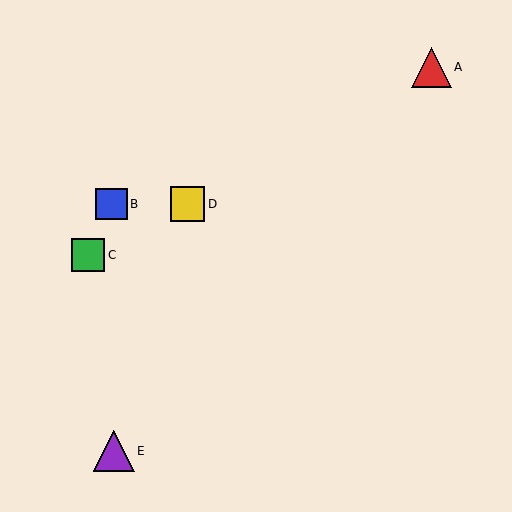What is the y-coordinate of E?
Object E is at y≈451.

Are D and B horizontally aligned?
Yes, both are at y≈204.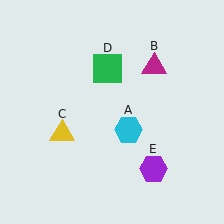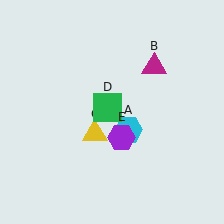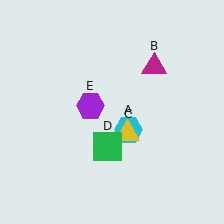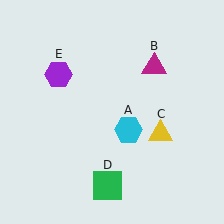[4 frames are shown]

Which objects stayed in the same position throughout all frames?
Cyan hexagon (object A) and magenta triangle (object B) remained stationary.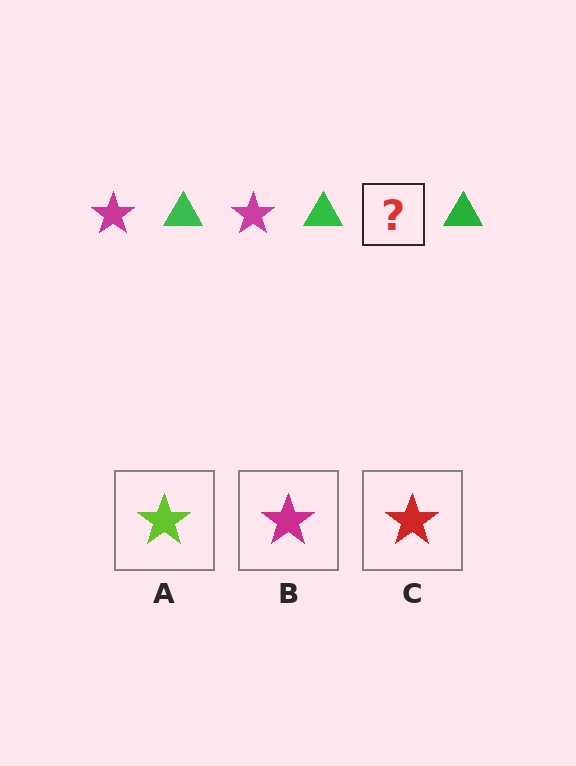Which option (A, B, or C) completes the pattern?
B.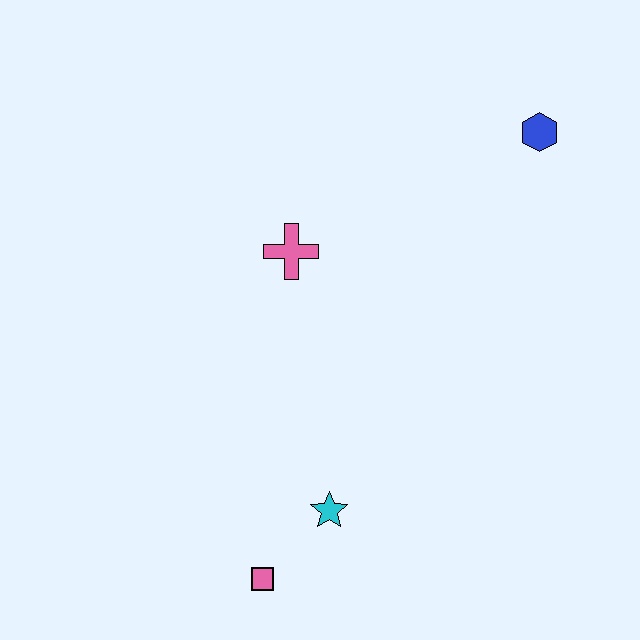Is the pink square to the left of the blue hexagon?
Yes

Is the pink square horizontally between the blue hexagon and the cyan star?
No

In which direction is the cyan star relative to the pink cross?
The cyan star is below the pink cross.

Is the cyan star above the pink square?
Yes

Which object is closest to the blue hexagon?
The pink cross is closest to the blue hexagon.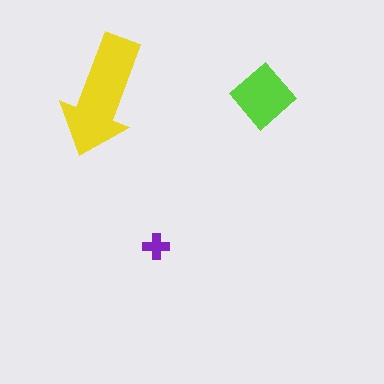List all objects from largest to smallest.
The yellow arrow, the lime diamond, the purple cross.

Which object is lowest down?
The purple cross is bottommost.